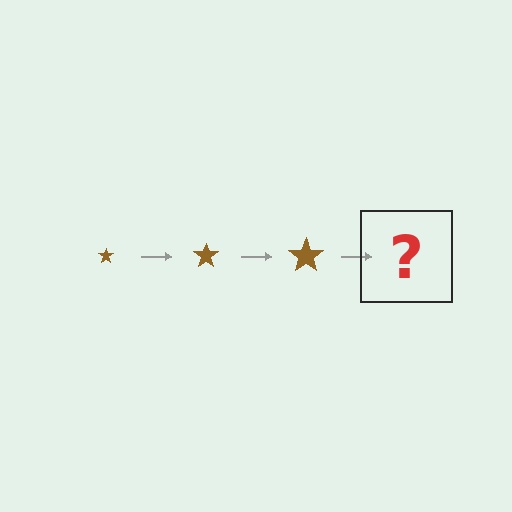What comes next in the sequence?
The next element should be a brown star, larger than the previous one.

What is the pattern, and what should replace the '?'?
The pattern is that the star gets progressively larger each step. The '?' should be a brown star, larger than the previous one.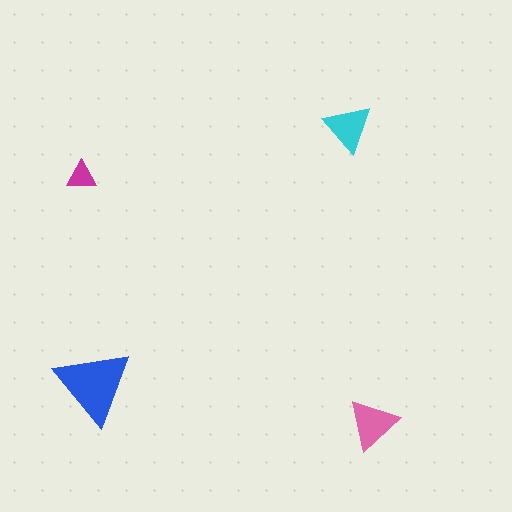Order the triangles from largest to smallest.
the blue one, the pink one, the cyan one, the magenta one.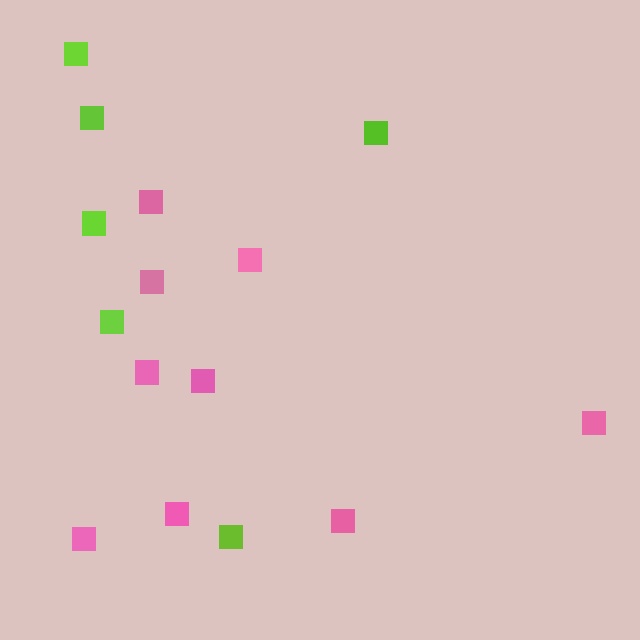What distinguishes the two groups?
There are 2 groups: one group of pink squares (9) and one group of lime squares (6).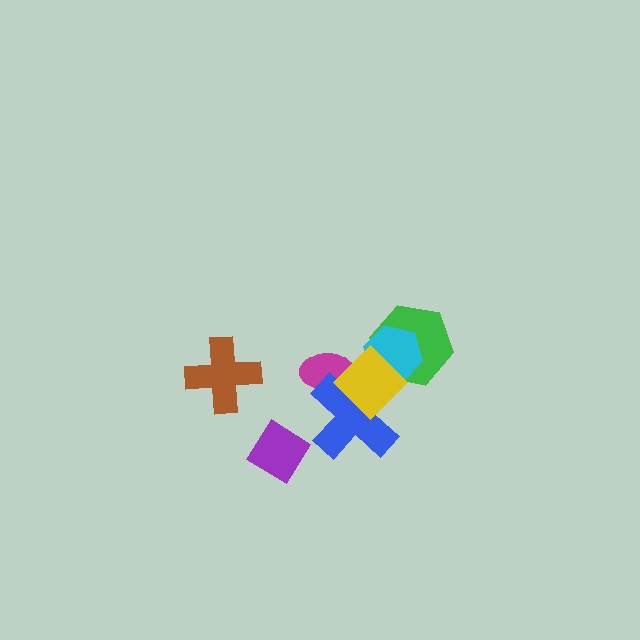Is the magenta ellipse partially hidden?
Yes, it is partially covered by another shape.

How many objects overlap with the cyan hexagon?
2 objects overlap with the cyan hexagon.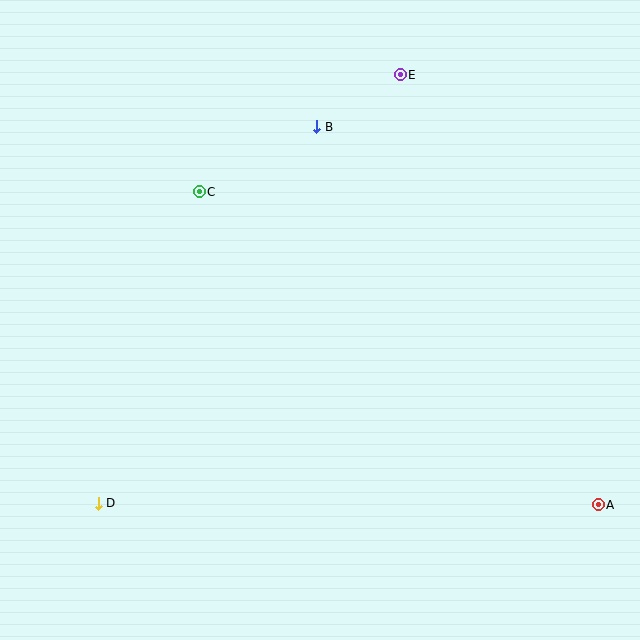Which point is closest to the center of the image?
Point C at (199, 192) is closest to the center.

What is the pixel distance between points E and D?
The distance between E and D is 524 pixels.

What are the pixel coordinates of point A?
Point A is at (598, 505).